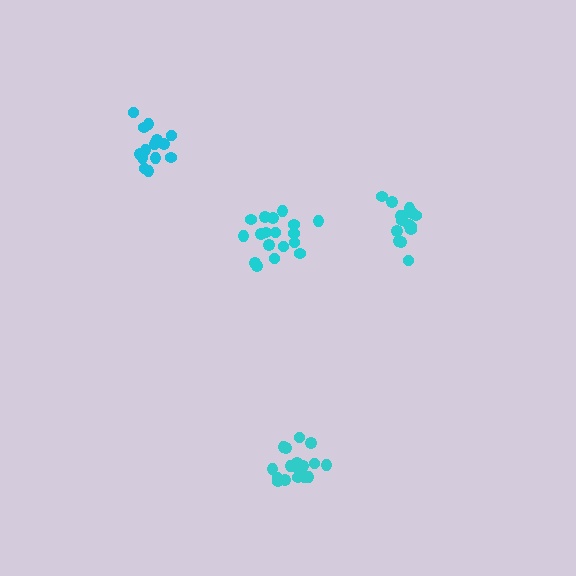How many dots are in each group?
Group 1: 14 dots, Group 2: 18 dots, Group 3: 18 dots, Group 4: 16 dots (66 total).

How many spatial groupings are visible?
There are 4 spatial groupings.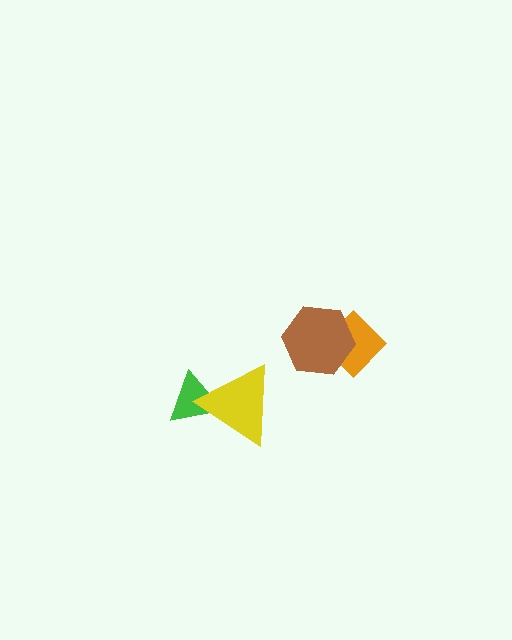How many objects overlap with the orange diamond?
1 object overlaps with the orange diamond.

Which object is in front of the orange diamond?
The brown hexagon is in front of the orange diamond.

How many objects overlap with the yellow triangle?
1 object overlaps with the yellow triangle.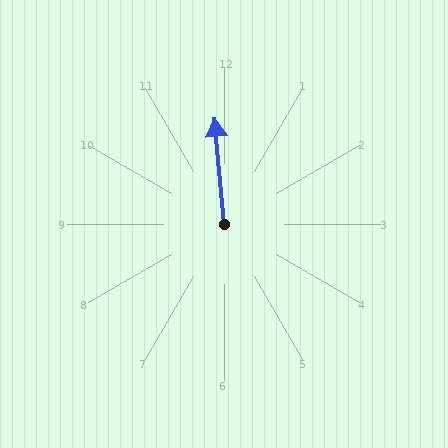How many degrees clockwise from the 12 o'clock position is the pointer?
Approximately 355 degrees.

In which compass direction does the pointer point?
North.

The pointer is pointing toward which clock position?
Roughly 12 o'clock.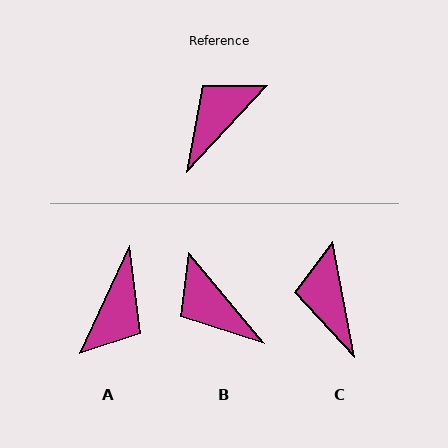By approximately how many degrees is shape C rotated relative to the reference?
Approximately 53 degrees counter-clockwise.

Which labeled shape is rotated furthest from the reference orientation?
A, about 162 degrees away.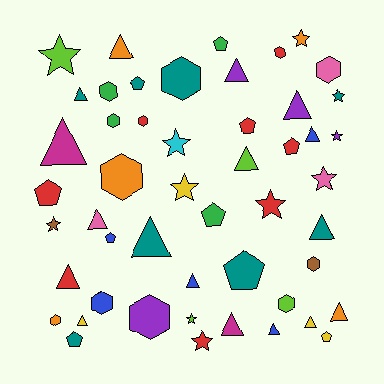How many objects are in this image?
There are 50 objects.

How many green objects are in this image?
There are 4 green objects.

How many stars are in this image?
There are 11 stars.